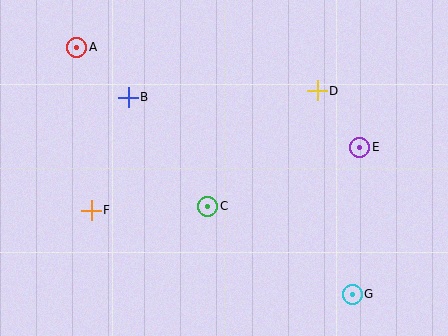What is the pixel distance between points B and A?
The distance between B and A is 72 pixels.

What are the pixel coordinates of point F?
Point F is at (91, 210).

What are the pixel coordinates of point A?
Point A is at (77, 47).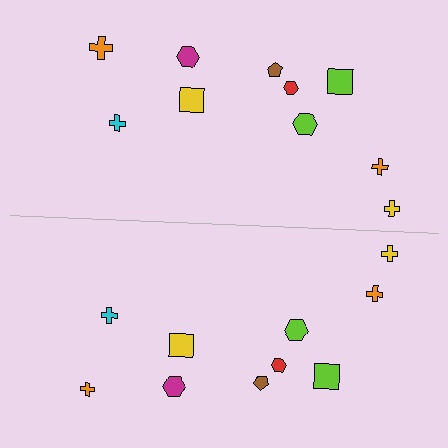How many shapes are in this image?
There are 20 shapes in this image.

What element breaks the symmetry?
The orange cross on the bottom side has a different size than its mirror counterpart.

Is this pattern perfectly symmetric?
No, the pattern is not perfectly symmetric. The orange cross on the bottom side has a different size than its mirror counterpart.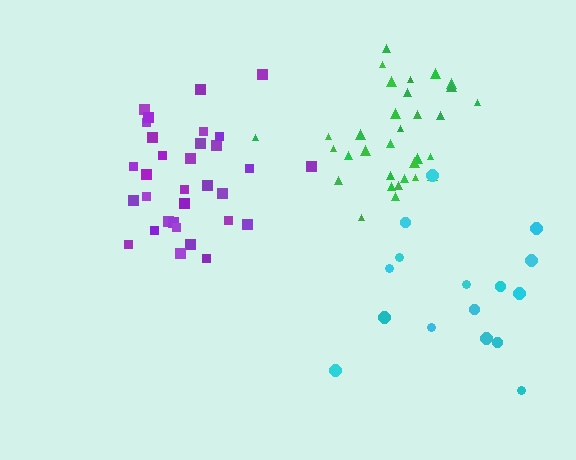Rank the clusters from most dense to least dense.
green, purple, cyan.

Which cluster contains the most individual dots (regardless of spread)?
Purple (32).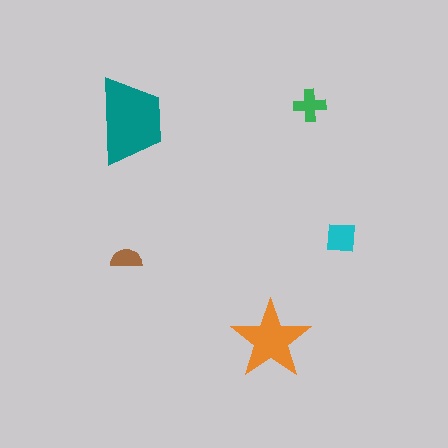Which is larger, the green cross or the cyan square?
The cyan square.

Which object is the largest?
The teal trapezoid.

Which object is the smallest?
The brown semicircle.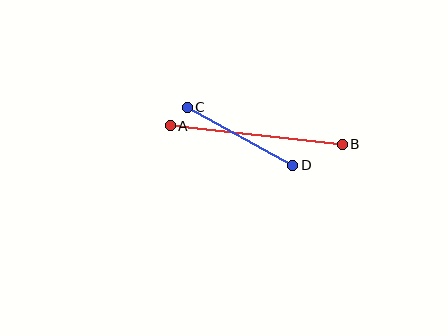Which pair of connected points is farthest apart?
Points A and B are farthest apart.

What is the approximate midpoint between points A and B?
The midpoint is at approximately (256, 135) pixels.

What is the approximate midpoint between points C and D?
The midpoint is at approximately (240, 136) pixels.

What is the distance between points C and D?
The distance is approximately 120 pixels.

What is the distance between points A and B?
The distance is approximately 173 pixels.